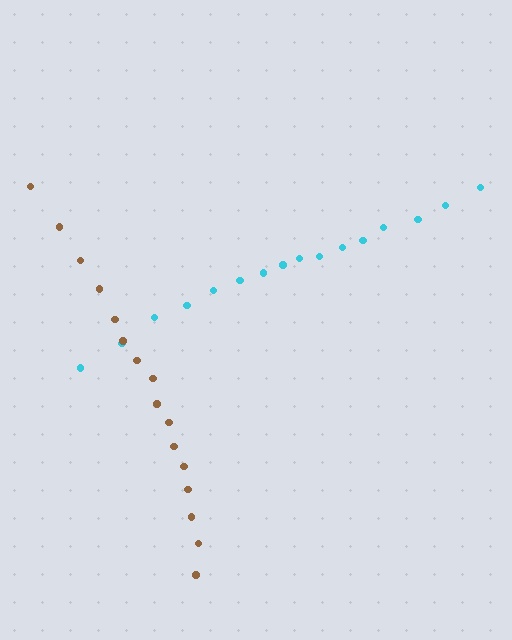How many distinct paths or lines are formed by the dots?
There are 2 distinct paths.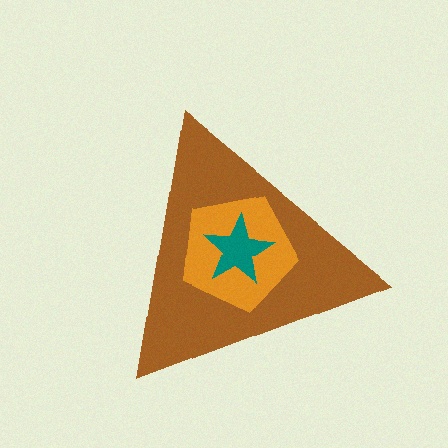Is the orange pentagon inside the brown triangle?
Yes.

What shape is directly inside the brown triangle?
The orange pentagon.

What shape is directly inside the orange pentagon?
The teal star.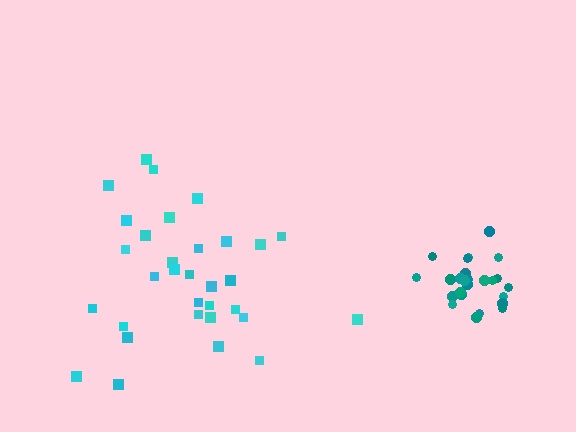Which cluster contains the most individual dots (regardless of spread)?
Cyan (32).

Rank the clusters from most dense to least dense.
teal, cyan.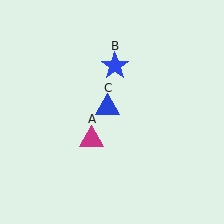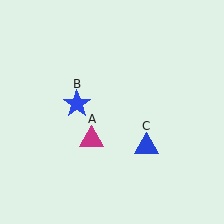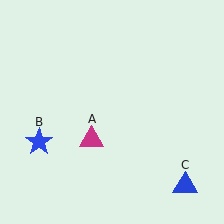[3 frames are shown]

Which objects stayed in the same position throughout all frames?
Magenta triangle (object A) remained stationary.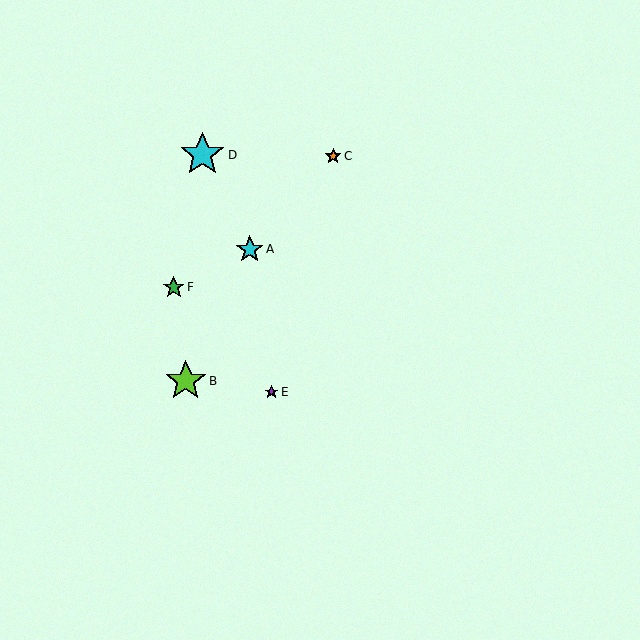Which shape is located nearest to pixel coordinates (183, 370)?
The lime star (labeled B) at (186, 381) is nearest to that location.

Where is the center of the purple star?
The center of the purple star is at (271, 392).